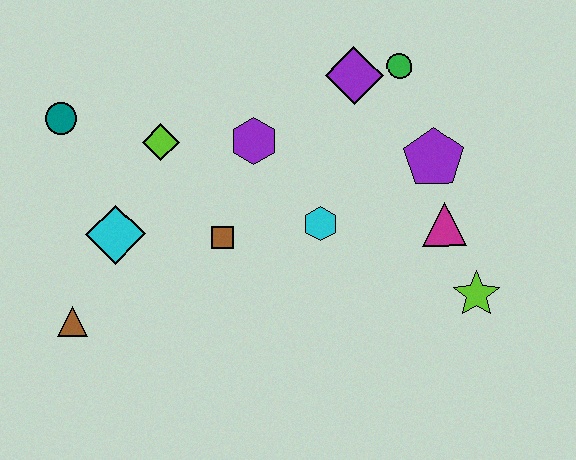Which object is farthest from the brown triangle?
The green circle is farthest from the brown triangle.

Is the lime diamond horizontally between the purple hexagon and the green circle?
No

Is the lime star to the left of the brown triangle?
No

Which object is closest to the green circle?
The purple diamond is closest to the green circle.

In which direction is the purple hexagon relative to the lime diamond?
The purple hexagon is to the right of the lime diamond.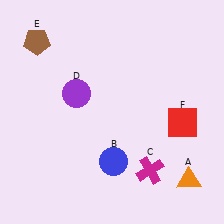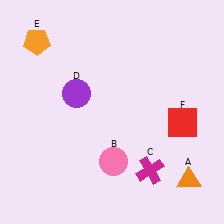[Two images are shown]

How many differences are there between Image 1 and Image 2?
There are 2 differences between the two images.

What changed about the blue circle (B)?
In Image 1, B is blue. In Image 2, it changed to pink.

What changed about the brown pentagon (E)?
In Image 1, E is brown. In Image 2, it changed to orange.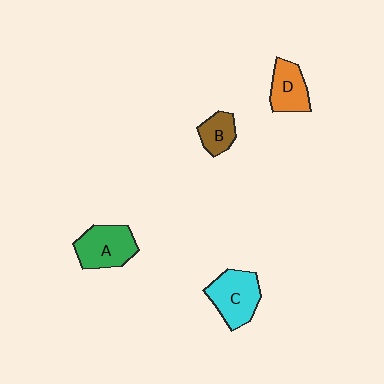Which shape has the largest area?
Shape C (cyan).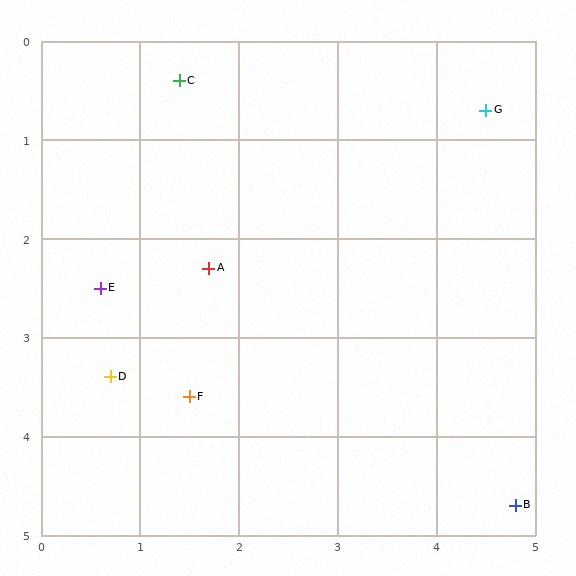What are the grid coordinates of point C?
Point C is at approximately (1.4, 0.4).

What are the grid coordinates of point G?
Point G is at approximately (4.5, 0.7).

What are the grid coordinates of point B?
Point B is at approximately (4.8, 4.7).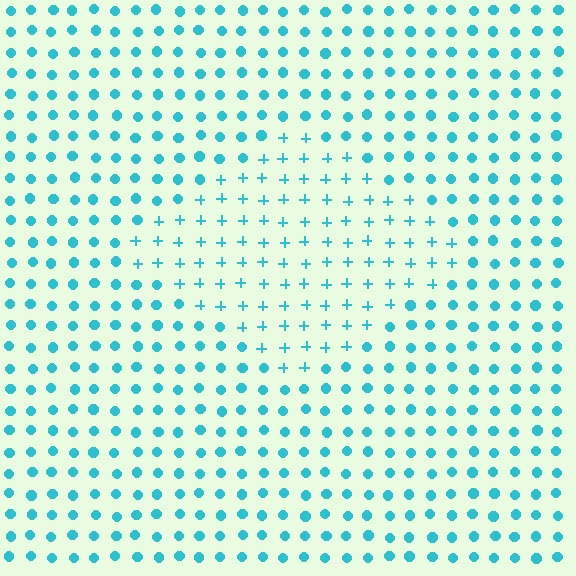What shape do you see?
I see a diamond.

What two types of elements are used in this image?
The image uses plus signs inside the diamond region and circles outside it.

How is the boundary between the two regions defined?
The boundary is defined by a change in element shape: plus signs inside vs. circles outside. All elements share the same color and spacing.